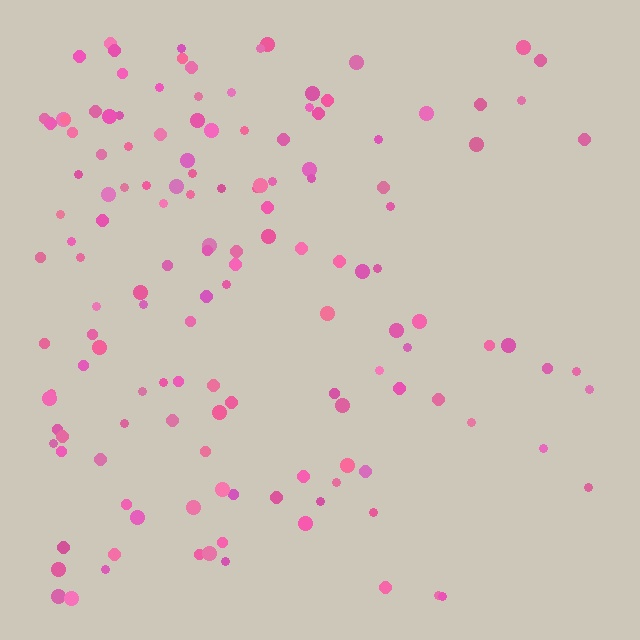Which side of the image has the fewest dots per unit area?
The right.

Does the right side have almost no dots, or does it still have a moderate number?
Still a moderate number, just noticeably fewer than the left.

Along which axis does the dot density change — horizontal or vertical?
Horizontal.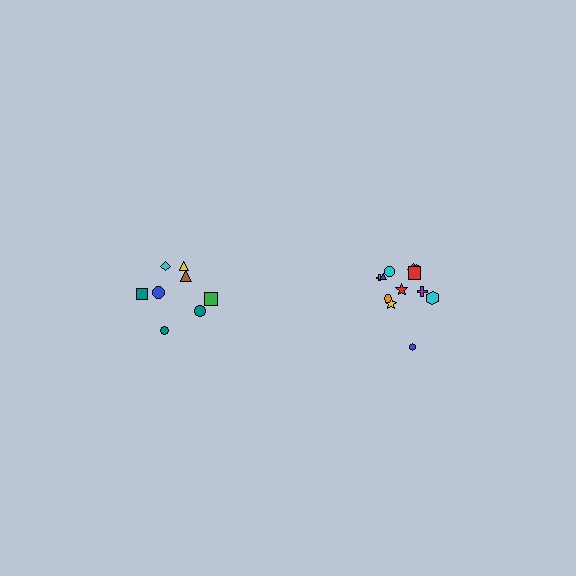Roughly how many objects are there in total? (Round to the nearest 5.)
Roughly 20 objects in total.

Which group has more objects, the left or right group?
The right group.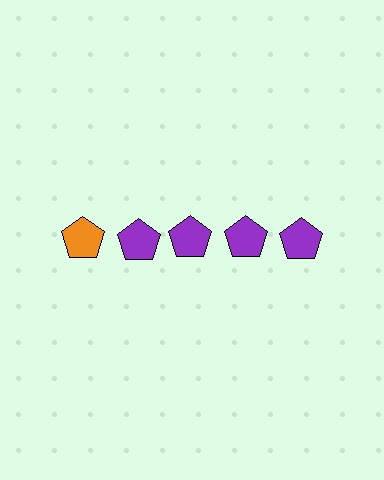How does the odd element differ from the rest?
It has a different color: orange instead of purple.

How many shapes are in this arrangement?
There are 5 shapes arranged in a grid pattern.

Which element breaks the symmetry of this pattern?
The orange pentagon in the top row, leftmost column breaks the symmetry. All other shapes are purple pentagons.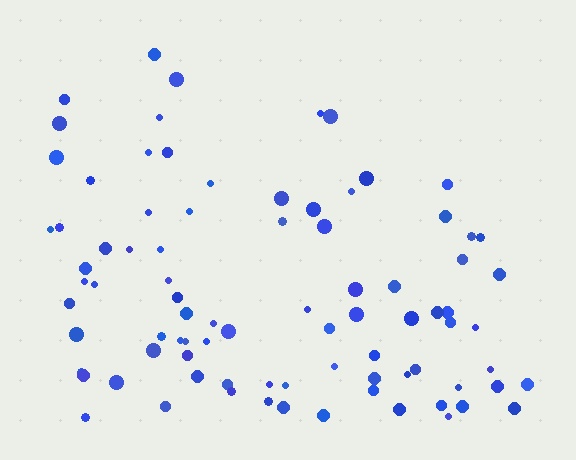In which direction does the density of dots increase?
From top to bottom, with the bottom side densest.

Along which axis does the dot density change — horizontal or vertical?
Vertical.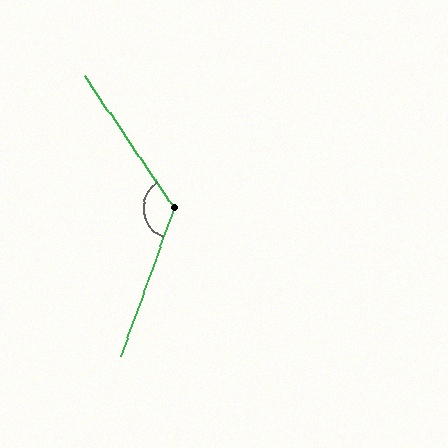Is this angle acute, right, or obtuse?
It is obtuse.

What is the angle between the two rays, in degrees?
Approximately 126 degrees.